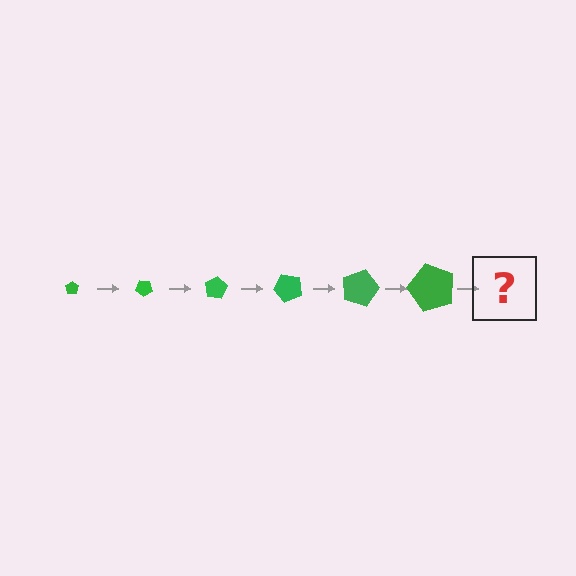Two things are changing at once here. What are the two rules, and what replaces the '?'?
The two rules are that the pentagon grows larger each step and it rotates 40 degrees each step. The '?' should be a pentagon, larger than the previous one and rotated 240 degrees from the start.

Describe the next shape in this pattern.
It should be a pentagon, larger than the previous one and rotated 240 degrees from the start.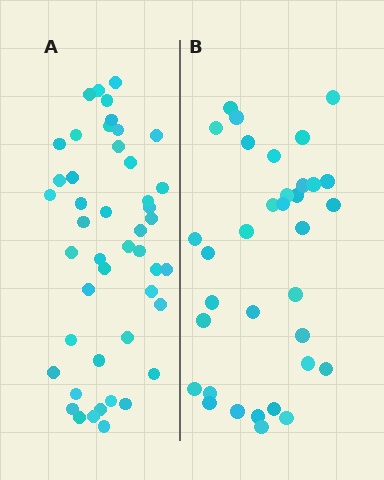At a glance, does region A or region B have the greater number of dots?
Region A (the left region) has more dots.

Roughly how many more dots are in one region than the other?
Region A has roughly 12 or so more dots than region B.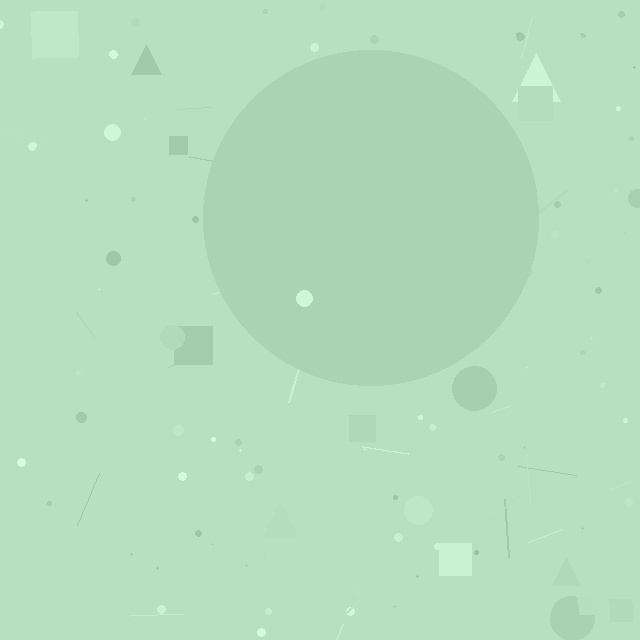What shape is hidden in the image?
A circle is hidden in the image.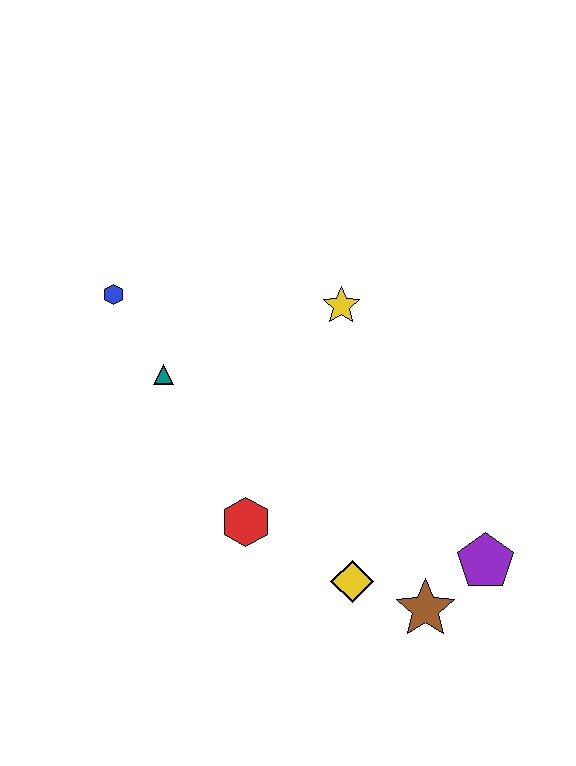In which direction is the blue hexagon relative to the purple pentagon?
The blue hexagon is to the left of the purple pentagon.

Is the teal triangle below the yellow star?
Yes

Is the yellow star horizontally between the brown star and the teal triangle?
Yes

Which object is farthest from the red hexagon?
The blue hexagon is farthest from the red hexagon.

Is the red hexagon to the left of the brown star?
Yes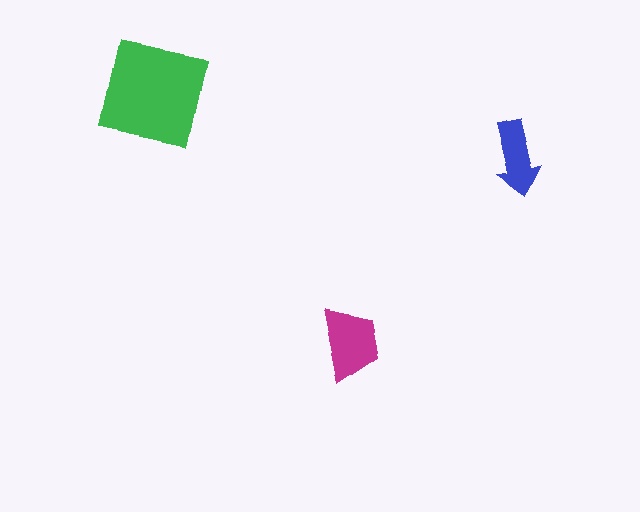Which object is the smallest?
The blue arrow.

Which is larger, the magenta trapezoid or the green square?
The green square.